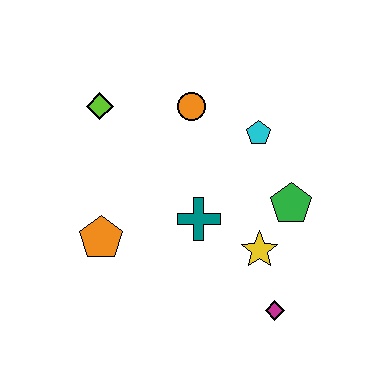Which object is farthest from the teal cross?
The lime diamond is farthest from the teal cross.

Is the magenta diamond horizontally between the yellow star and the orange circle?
No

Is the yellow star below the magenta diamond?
No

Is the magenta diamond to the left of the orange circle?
No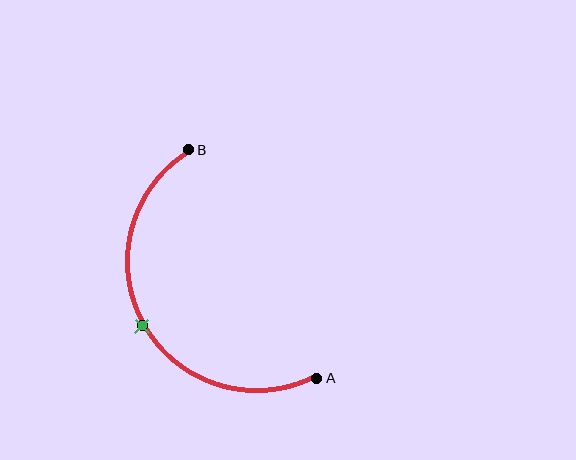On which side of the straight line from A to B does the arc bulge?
The arc bulges to the left of the straight line connecting A and B.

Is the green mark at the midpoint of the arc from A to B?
Yes. The green mark lies on the arc at equal arc-length from both A and B — it is the arc midpoint.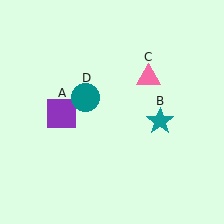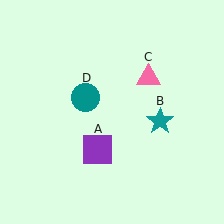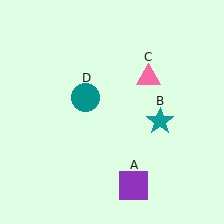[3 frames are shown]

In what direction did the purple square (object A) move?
The purple square (object A) moved down and to the right.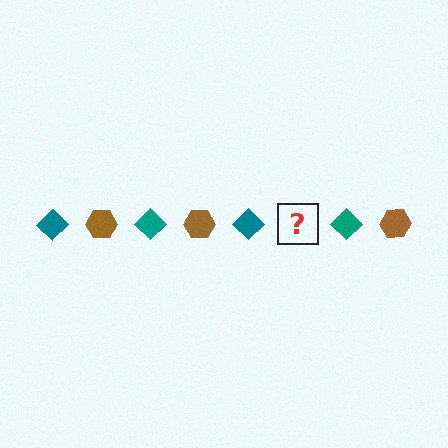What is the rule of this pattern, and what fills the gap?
The rule is that the pattern alternates between teal diamond and brown hexagon. The gap should be filled with a brown hexagon.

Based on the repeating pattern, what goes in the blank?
The blank should be a brown hexagon.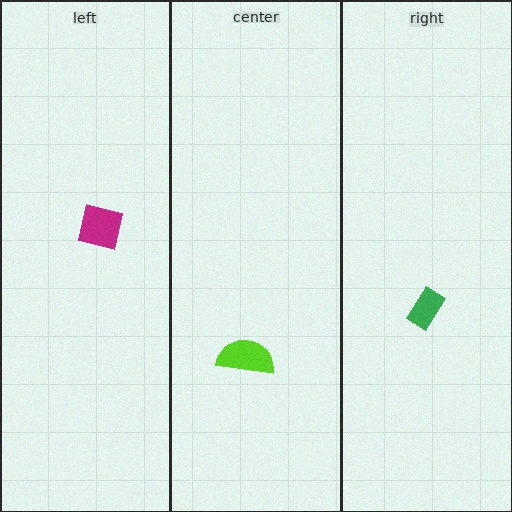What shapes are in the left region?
The magenta square.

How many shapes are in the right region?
1.